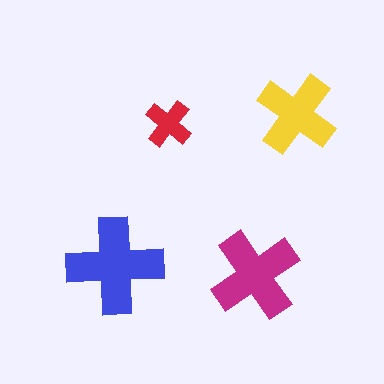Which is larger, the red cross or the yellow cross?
The yellow one.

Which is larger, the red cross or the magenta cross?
The magenta one.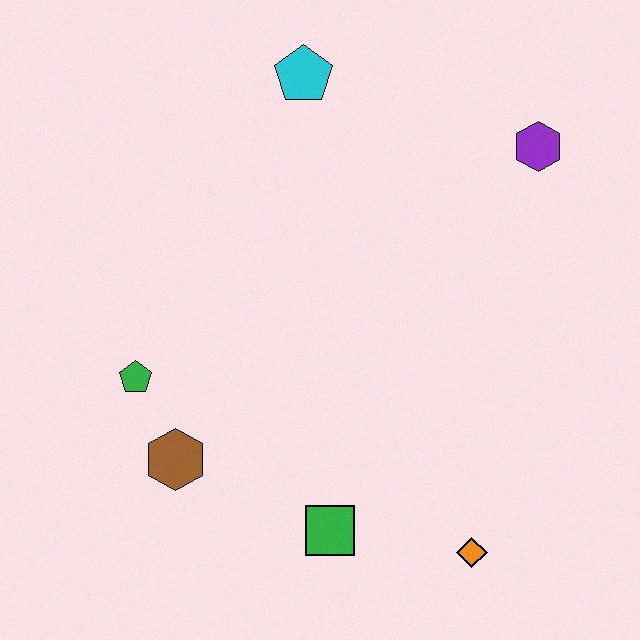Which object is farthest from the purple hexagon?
The brown hexagon is farthest from the purple hexagon.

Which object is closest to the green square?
The orange diamond is closest to the green square.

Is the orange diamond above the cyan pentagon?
No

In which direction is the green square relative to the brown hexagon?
The green square is to the right of the brown hexagon.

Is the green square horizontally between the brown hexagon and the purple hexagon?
Yes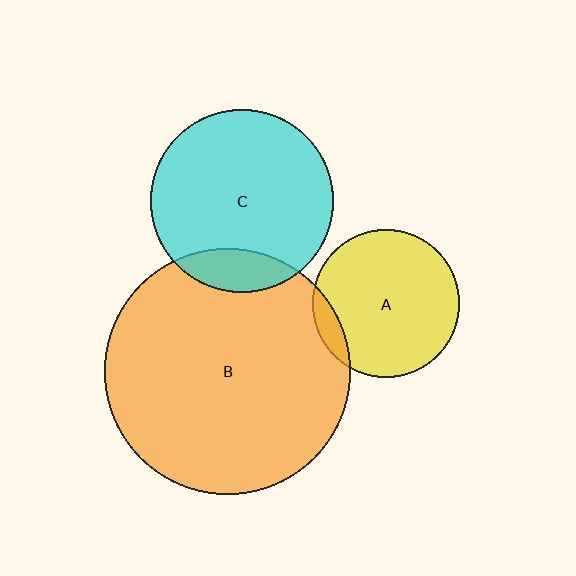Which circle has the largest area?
Circle B (orange).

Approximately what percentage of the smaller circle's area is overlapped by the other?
Approximately 15%.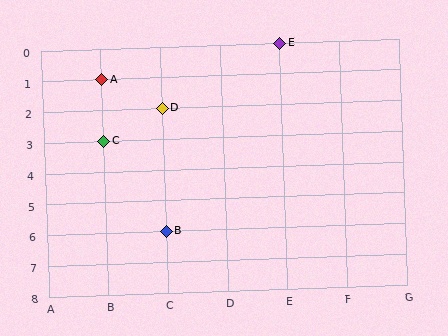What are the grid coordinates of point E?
Point E is at grid coordinates (E, 0).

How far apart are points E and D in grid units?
Points E and D are 2 columns and 2 rows apart (about 2.8 grid units diagonally).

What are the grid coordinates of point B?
Point B is at grid coordinates (C, 6).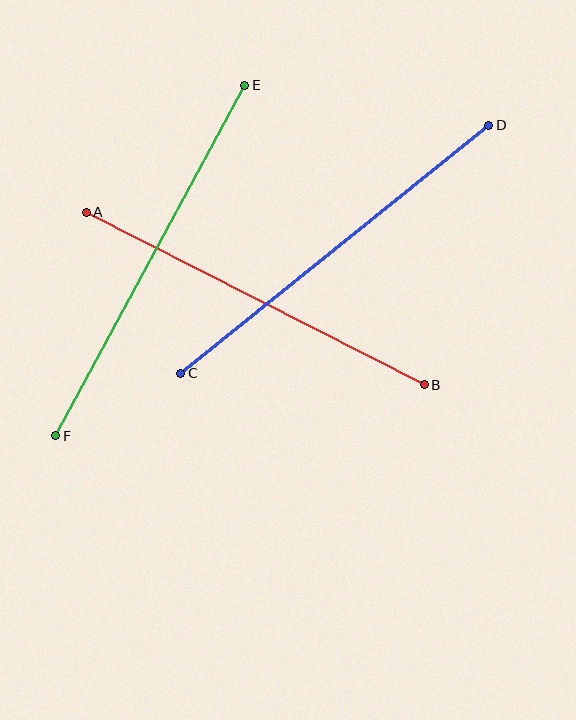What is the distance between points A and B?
The distance is approximately 379 pixels.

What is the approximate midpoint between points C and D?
The midpoint is at approximately (335, 249) pixels.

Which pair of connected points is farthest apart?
Points E and F are farthest apart.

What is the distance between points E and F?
The distance is approximately 398 pixels.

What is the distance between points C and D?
The distance is approximately 395 pixels.